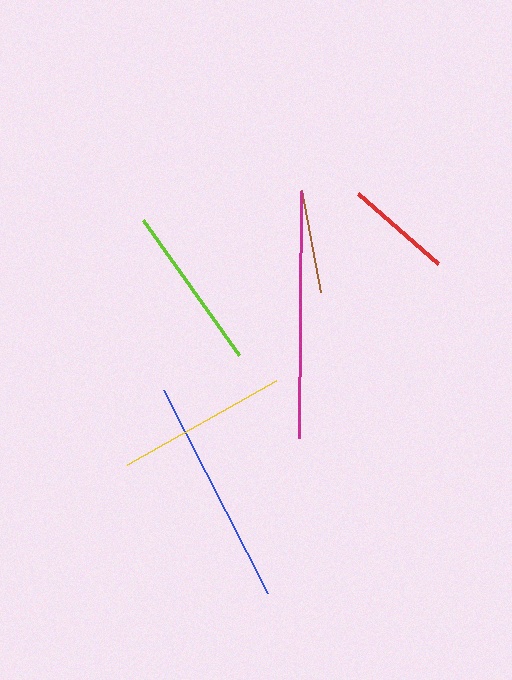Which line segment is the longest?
The magenta line is the longest at approximately 247 pixels.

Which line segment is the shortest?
The brown line is the shortest at approximately 103 pixels.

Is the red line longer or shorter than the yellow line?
The yellow line is longer than the red line.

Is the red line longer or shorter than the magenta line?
The magenta line is longer than the red line.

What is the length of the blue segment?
The blue segment is approximately 228 pixels long.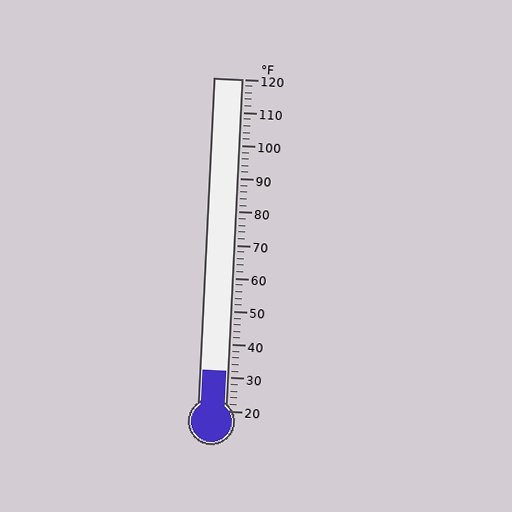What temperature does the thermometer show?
The thermometer shows approximately 32°F.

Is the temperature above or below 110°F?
The temperature is below 110°F.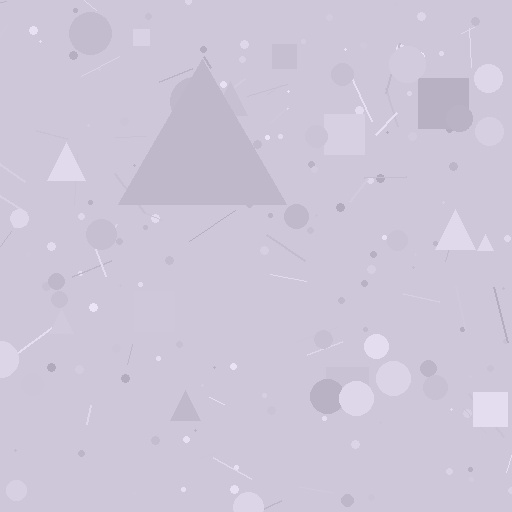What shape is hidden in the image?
A triangle is hidden in the image.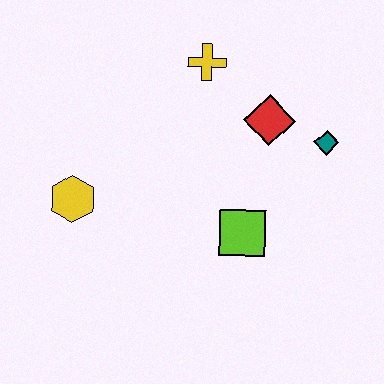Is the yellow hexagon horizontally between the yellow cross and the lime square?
No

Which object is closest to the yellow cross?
The red diamond is closest to the yellow cross.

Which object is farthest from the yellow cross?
The yellow hexagon is farthest from the yellow cross.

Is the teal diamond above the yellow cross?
No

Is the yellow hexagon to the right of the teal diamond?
No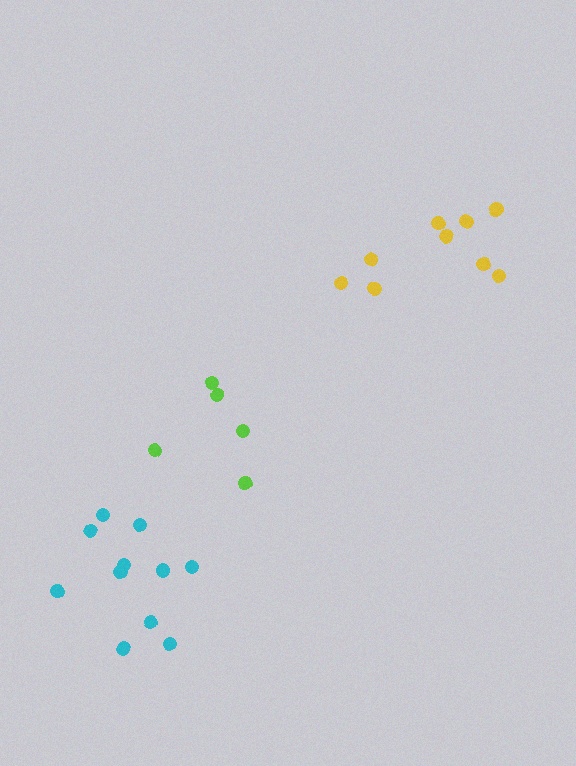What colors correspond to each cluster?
The clusters are colored: yellow, lime, cyan.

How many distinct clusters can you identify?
There are 3 distinct clusters.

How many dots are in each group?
Group 1: 9 dots, Group 2: 5 dots, Group 3: 11 dots (25 total).